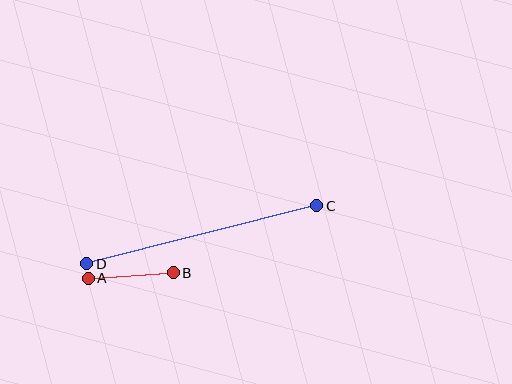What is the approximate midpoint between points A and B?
The midpoint is at approximately (131, 276) pixels.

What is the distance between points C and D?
The distance is approximately 238 pixels.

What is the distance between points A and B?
The distance is approximately 85 pixels.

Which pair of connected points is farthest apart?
Points C and D are farthest apart.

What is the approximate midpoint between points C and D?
The midpoint is at approximately (202, 235) pixels.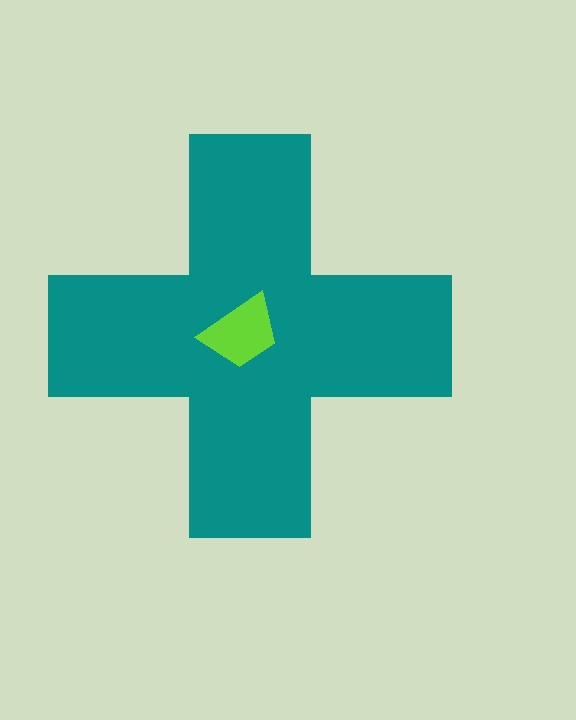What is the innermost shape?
The lime trapezoid.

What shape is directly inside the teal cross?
The lime trapezoid.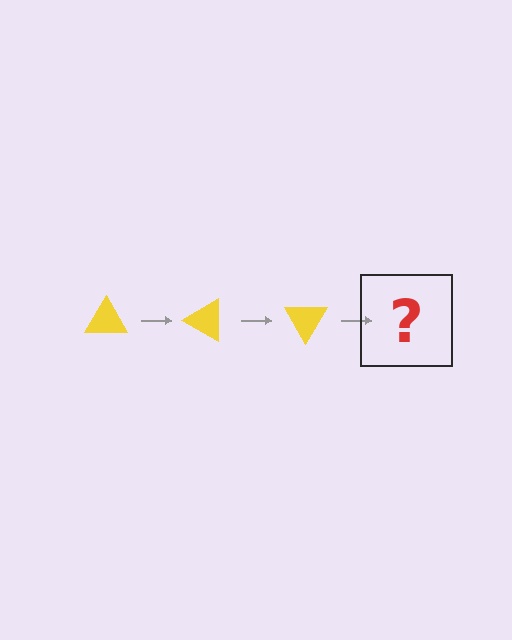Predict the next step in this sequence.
The next step is a yellow triangle rotated 90 degrees.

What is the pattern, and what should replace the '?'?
The pattern is that the triangle rotates 30 degrees each step. The '?' should be a yellow triangle rotated 90 degrees.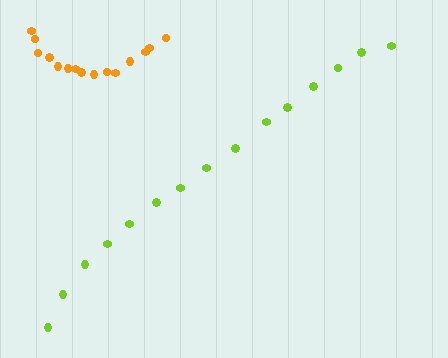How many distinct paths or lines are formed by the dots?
There are 2 distinct paths.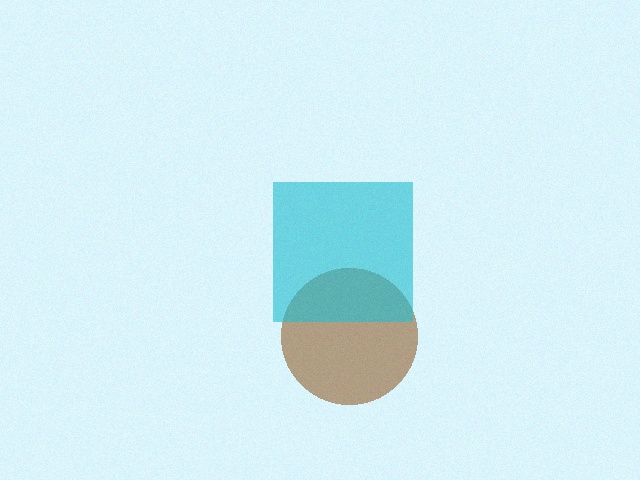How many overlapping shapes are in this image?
There are 2 overlapping shapes in the image.